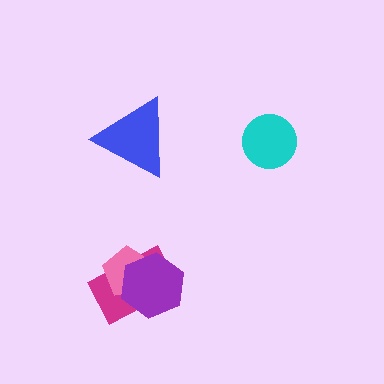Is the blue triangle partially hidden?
No, no other shape covers it.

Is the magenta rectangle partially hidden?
Yes, it is partially covered by another shape.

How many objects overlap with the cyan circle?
0 objects overlap with the cyan circle.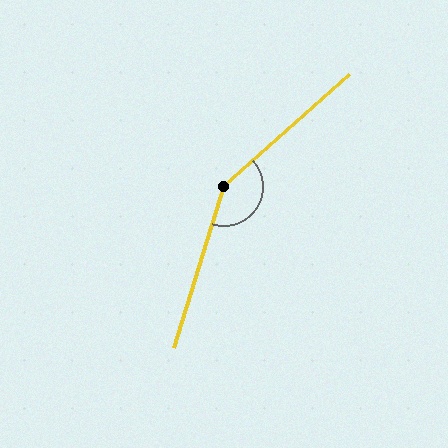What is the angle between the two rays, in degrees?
Approximately 149 degrees.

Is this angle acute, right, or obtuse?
It is obtuse.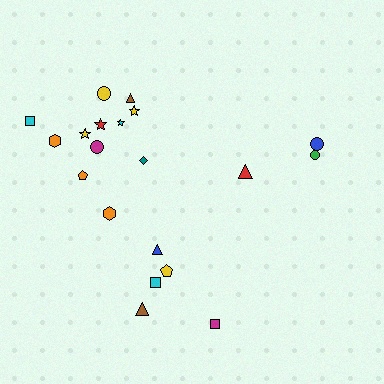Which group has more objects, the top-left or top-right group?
The top-left group.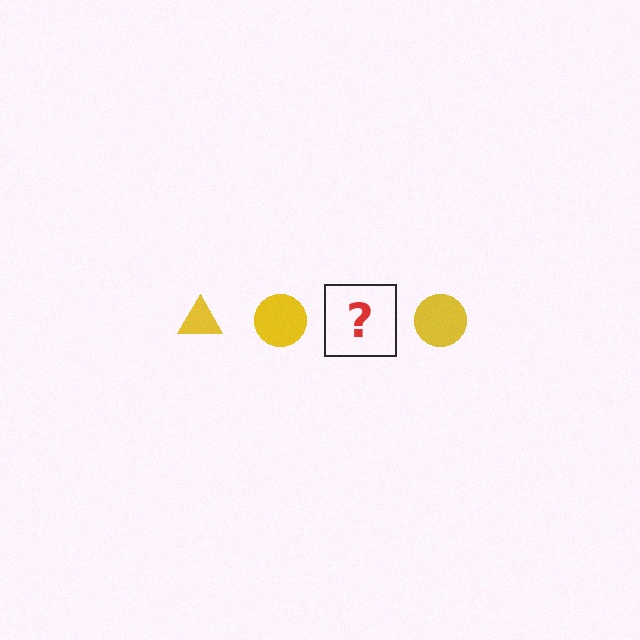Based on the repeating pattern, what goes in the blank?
The blank should be a yellow triangle.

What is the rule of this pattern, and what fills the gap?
The rule is that the pattern cycles through triangle, circle shapes in yellow. The gap should be filled with a yellow triangle.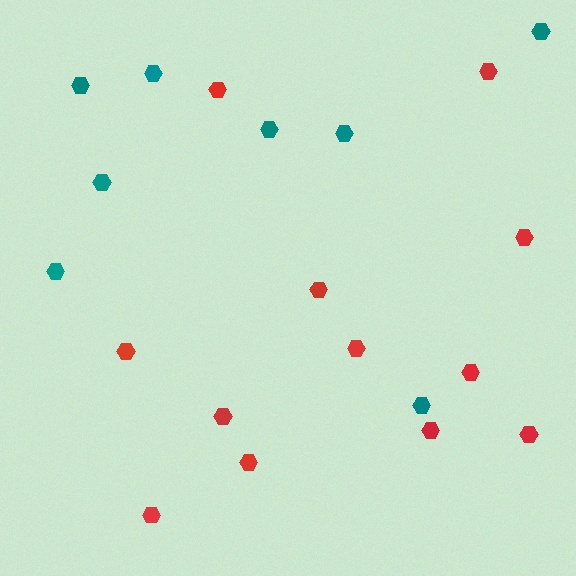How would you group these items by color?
There are 2 groups: one group of teal hexagons (8) and one group of red hexagons (12).